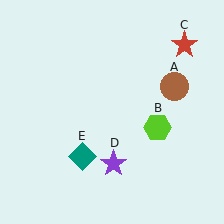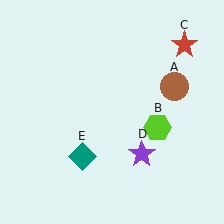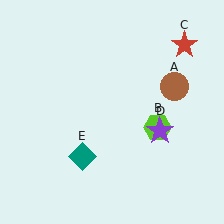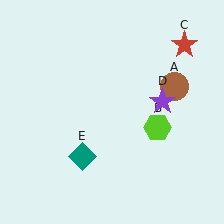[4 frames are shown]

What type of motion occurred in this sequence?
The purple star (object D) rotated counterclockwise around the center of the scene.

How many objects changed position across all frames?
1 object changed position: purple star (object D).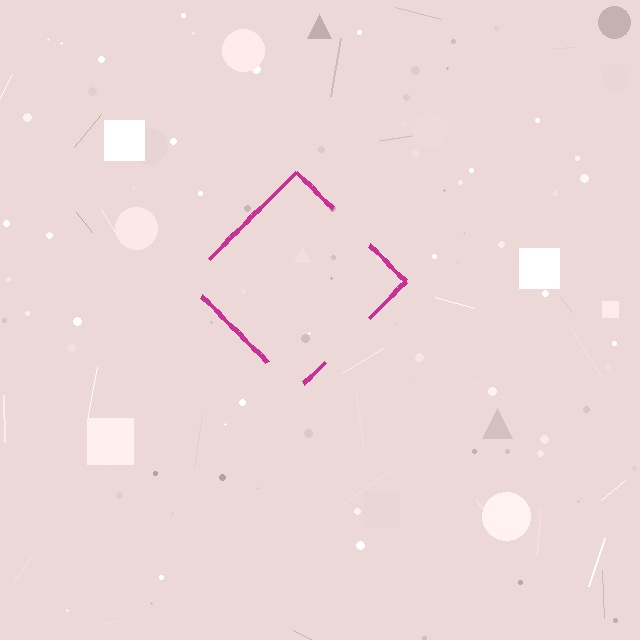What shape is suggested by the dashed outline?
The dashed outline suggests a diamond.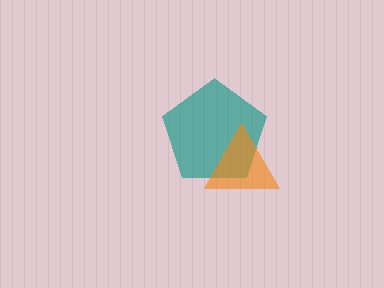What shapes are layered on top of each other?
The layered shapes are: a teal pentagon, an orange triangle.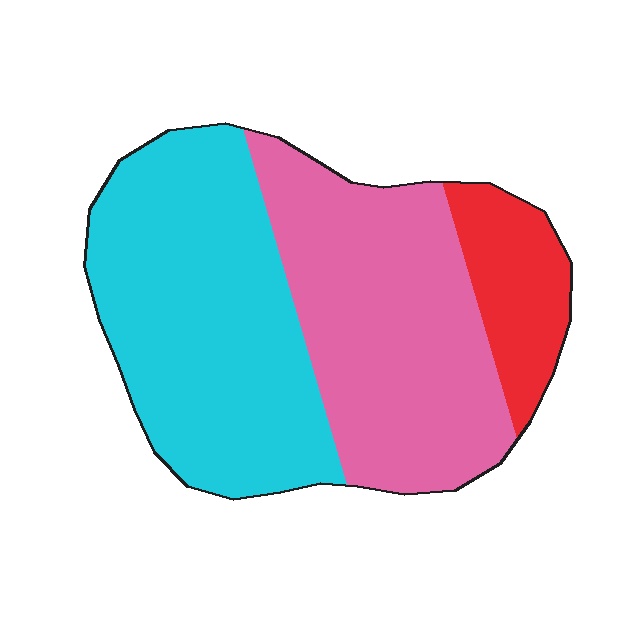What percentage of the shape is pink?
Pink takes up about two fifths (2/5) of the shape.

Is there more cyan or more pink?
Cyan.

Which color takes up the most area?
Cyan, at roughly 45%.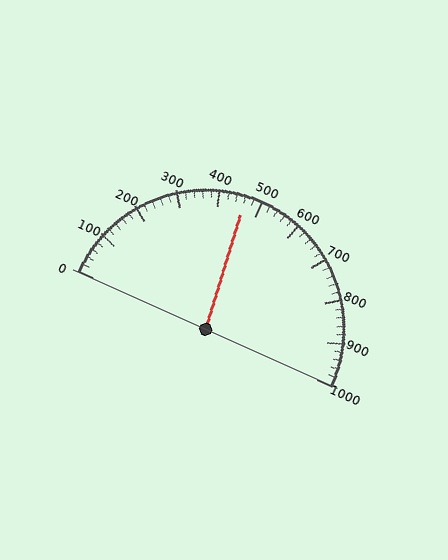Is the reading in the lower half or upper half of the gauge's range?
The reading is in the lower half of the range (0 to 1000).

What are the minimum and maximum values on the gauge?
The gauge ranges from 0 to 1000.